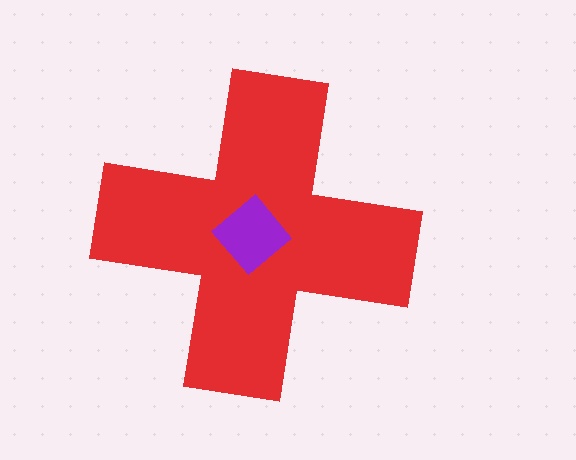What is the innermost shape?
The purple diamond.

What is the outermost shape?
The red cross.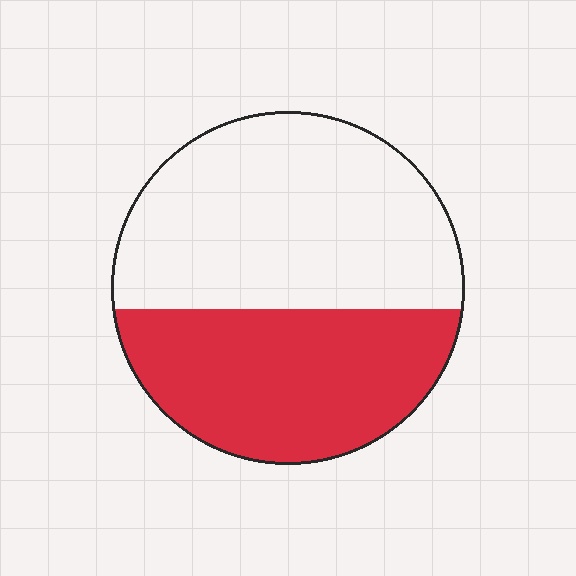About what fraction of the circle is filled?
About two fifths (2/5).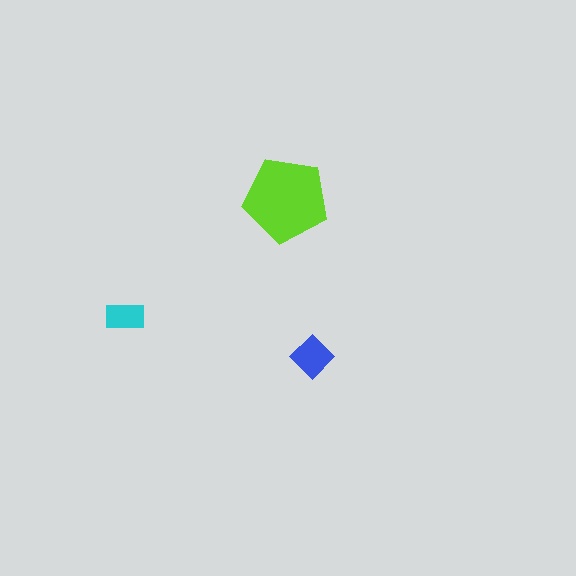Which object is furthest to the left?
The cyan rectangle is leftmost.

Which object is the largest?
The lime pentagon.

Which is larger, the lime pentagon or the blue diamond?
The lime pentagon.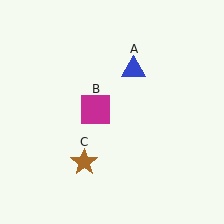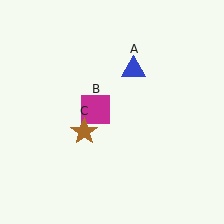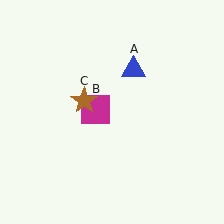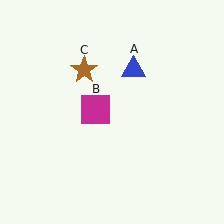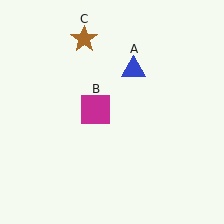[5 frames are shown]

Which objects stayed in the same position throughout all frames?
Blue triangle (object A) and magenta square (object B) remained stationary.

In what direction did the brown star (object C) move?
The brown star (object C) moved up.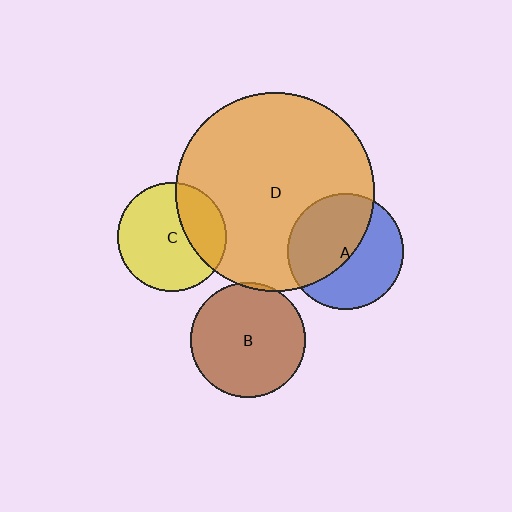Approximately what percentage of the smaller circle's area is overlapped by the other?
Approximately 30%.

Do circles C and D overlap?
Yes.